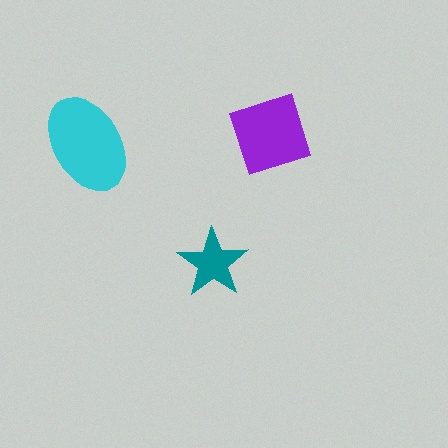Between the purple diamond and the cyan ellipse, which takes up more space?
The cyan ellipse.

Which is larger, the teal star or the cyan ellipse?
The cyan ellipse.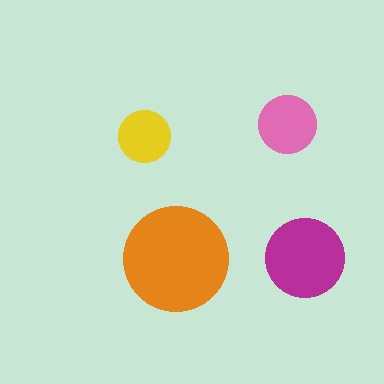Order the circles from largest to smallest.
the orange one, the magenta one, the pink one, the yellow one.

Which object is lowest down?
The orange circle is bottommost.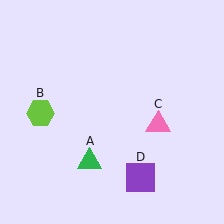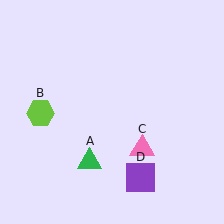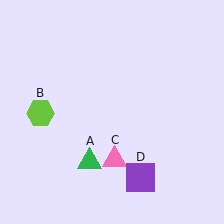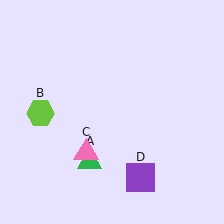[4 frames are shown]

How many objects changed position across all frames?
1 object changed position: pink triangle (object C).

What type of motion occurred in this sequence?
The pink triangle (object C) rotated clockwise around the center of the scene.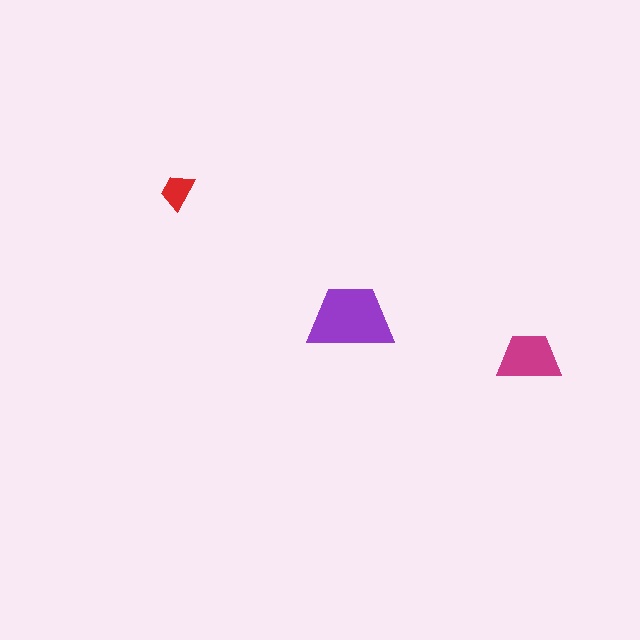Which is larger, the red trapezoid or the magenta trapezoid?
The magenta one.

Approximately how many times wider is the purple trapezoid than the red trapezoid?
About 2.5 times wider.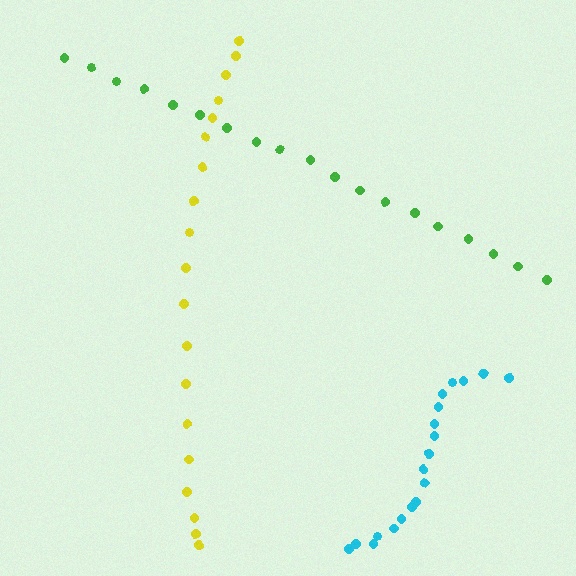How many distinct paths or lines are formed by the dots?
There are 3 distinct paths.